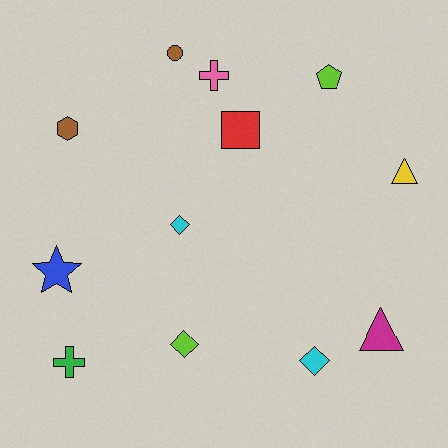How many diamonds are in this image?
There are 3 diamonds.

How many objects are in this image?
There are 12 objects.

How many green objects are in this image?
There is 1 green object.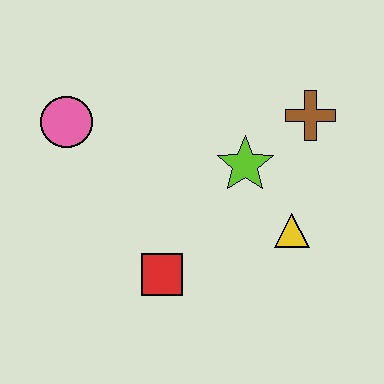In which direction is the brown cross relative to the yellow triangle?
The brown cross is above the yellow triangle.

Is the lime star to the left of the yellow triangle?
Yes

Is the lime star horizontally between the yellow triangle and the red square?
Yes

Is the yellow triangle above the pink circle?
No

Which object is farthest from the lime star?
The pink circle is farthest from the lime star.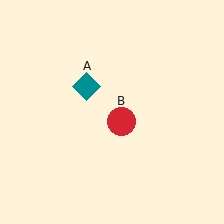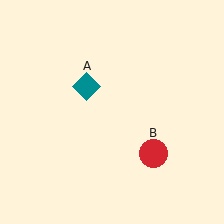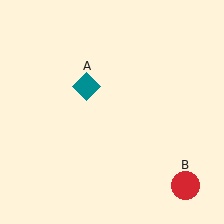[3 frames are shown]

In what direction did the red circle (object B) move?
The red circle (object B) moved down and to the right.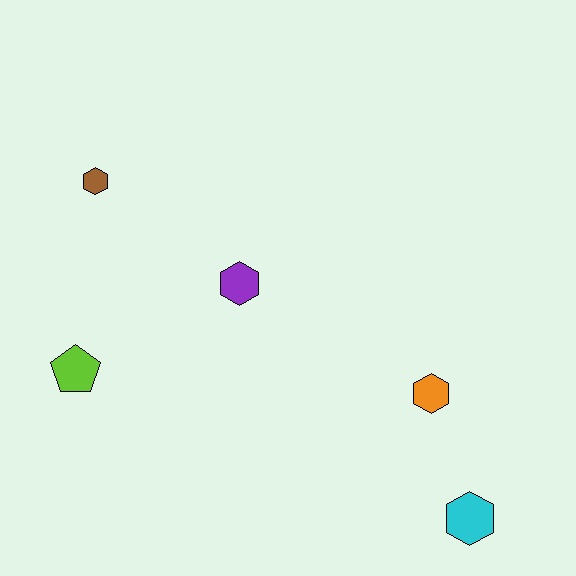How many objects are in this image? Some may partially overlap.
There are 5 objects.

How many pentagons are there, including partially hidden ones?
There is 1 pentagon.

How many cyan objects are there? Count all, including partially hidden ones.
There is 1 cyan object.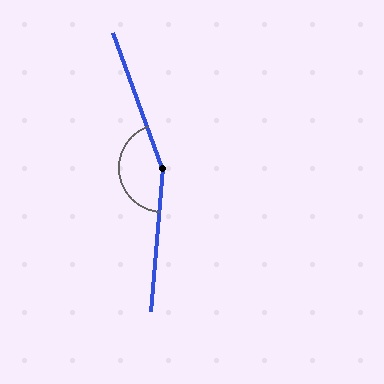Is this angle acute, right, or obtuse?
It is obtuse.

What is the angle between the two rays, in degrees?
Approximately 155 degrees.